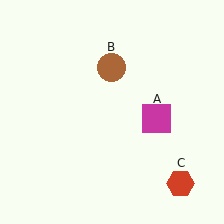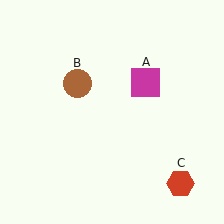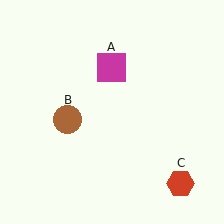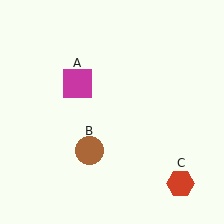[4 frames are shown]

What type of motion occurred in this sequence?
The magenta square (object A), brown circle (object B) rotated counterclockwise around the center of the scene.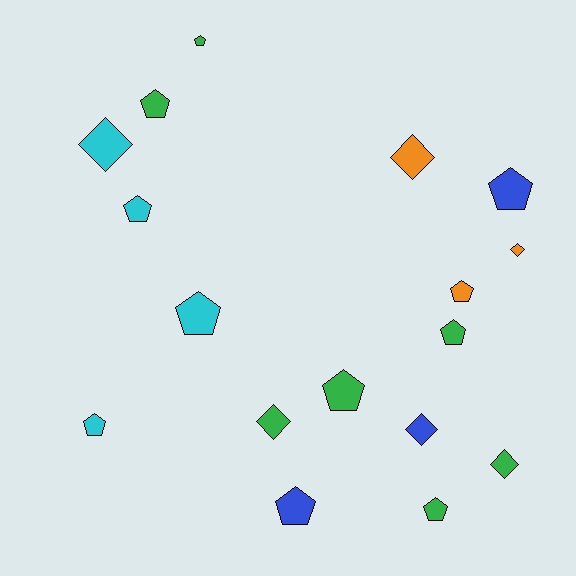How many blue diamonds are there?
There is 1 blue diamond.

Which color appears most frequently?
Green, with 7 objects.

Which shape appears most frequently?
Pentagon, with 11 objects.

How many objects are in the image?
There are 17 objects.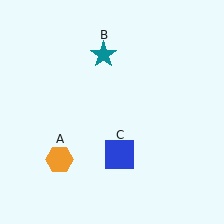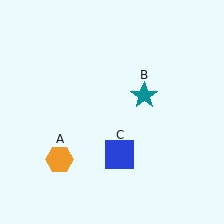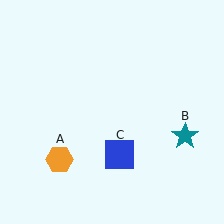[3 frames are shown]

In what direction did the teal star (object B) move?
The teal star (object B) moved down and to the right.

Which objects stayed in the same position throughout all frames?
Orange hexagon (object A) and blue square (object C) remained stationary.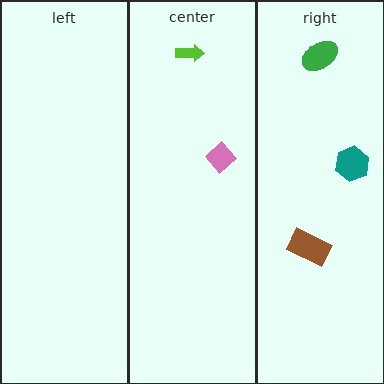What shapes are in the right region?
The brown rectangle, the teal hexagon, the green ellipse.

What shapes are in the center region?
The lime arrow, the pink diamond.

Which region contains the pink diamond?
The center region.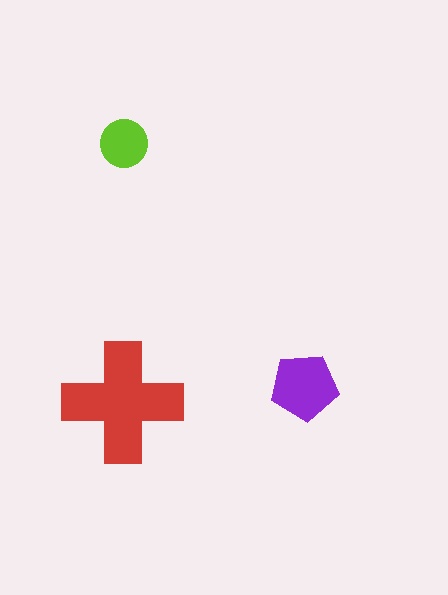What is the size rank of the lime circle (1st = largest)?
3rd.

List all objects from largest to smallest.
The red cross, the purple pentagon, the lime circle.